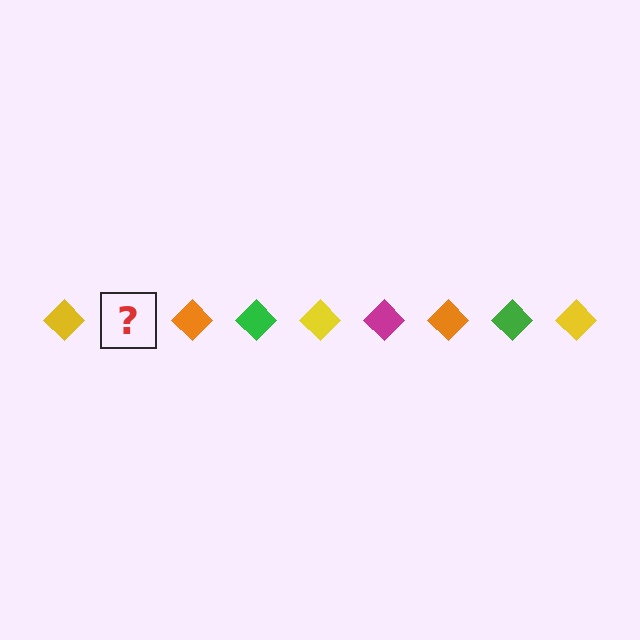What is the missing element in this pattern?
The missing element is a magenta diamond.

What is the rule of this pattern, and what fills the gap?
The rule is that the pattern cycles through yellow, magenta, orange, green diamonds. The gap should be filled with a magenta diamond.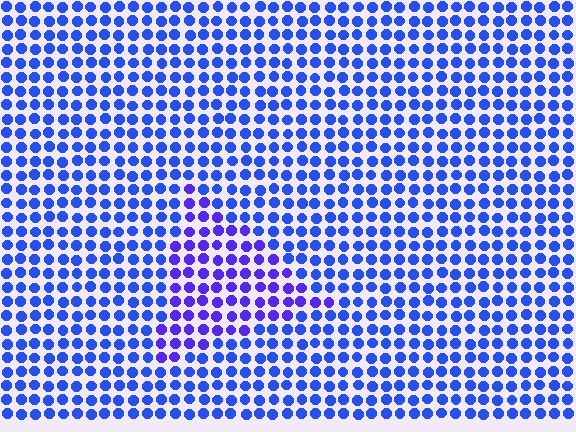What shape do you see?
I see a triangle.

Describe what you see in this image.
The image is filled with small blue elements in a uniform arrangement. A triangle-shaped region is visible where the elements are tinted to a slightly different hue, forming a subtle color boundary.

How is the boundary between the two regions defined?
The boundary is defined purely by a slight shift in hue (about 28 degrees). Spacing, size, and orientation are identical on both sides.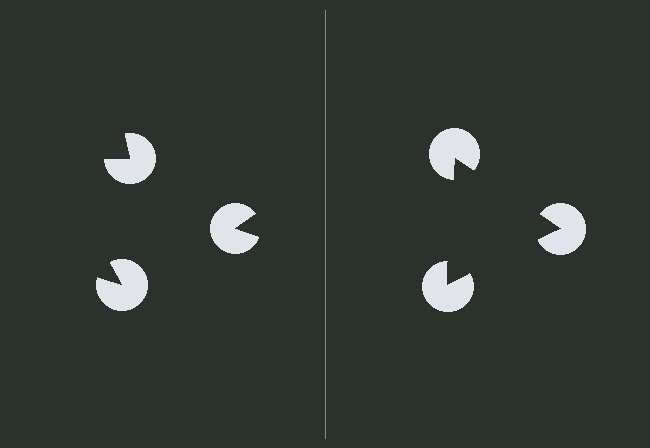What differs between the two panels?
The pac-man discs are positioned identically on both sides; only the wedge orientations differ. On the right they align to a triangle; on the left they are misaligned.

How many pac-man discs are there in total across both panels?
6 — 3 on each side.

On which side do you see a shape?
An illusory triangle appears on the right side. On the left side the wedge cuts are rotated, so no coherent shape forms.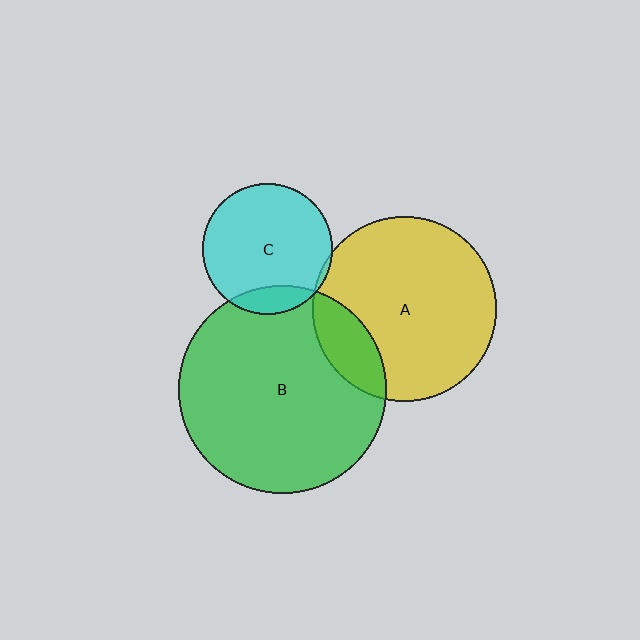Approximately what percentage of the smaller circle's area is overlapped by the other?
Approximately 15%.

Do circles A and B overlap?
Yes.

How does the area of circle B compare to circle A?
Approximately 1.3 times.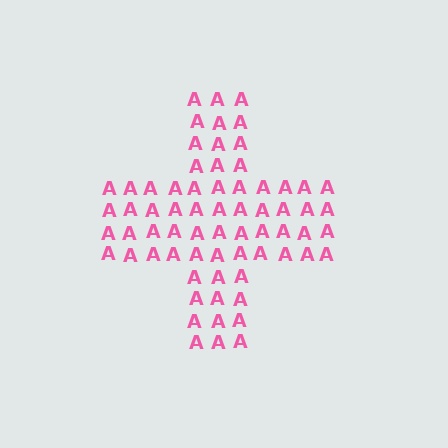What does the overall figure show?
The overall figure shows a cross.